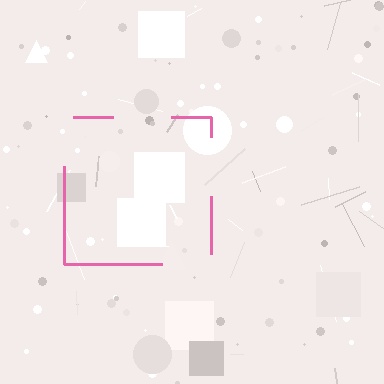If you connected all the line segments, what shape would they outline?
They would outline a square.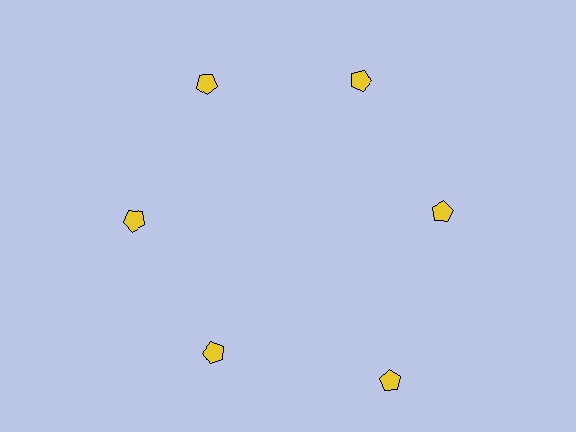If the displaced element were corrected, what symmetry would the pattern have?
It would have 6-fold rotational symmetry — the pattern would map onto itself every 60 degrees.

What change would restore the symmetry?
The symmetry would be restored by moving it inward, back onto the ring so that all 6 pentagons sit at equal angles and equal distance from the center.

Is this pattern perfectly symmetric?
No. The 6 yellow pentagons are arranged in a ring, but one element near the 5 o'clock position is pushed outward from the center, breaking the 6-fold rotational symmetry.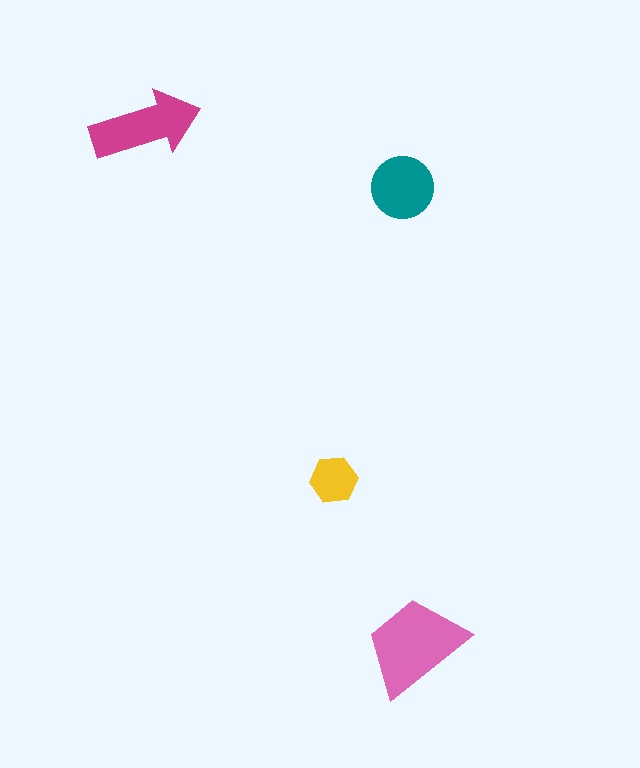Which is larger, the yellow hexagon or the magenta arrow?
The magenta arrow.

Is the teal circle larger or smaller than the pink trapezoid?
Smaller.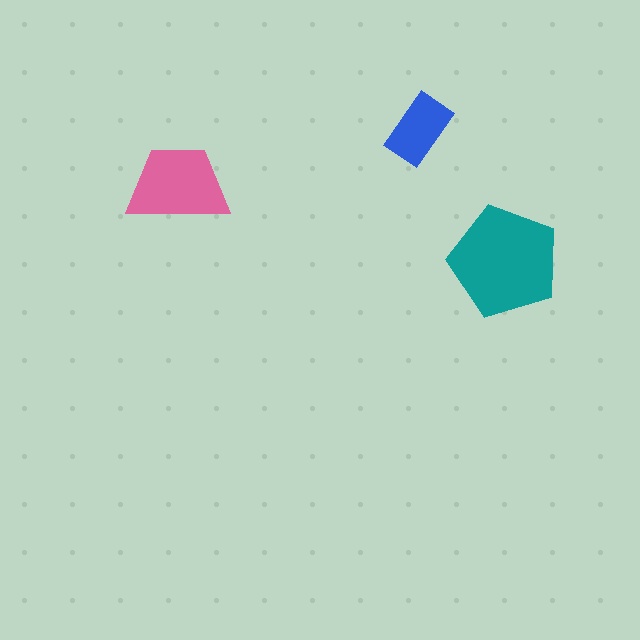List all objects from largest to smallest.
The teal pentagon, the pink trapezoid, the blue rectangle.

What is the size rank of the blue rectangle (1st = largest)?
3rd.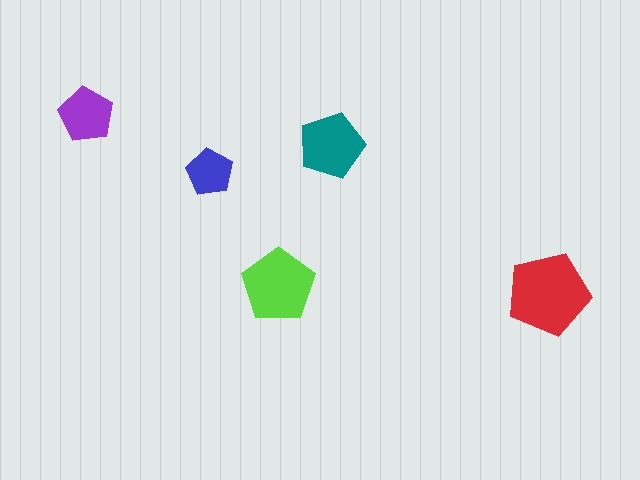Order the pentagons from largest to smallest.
the red one, the lime one, the teal one, the purple one, the blue one.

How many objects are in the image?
There are 5 objects in the image.